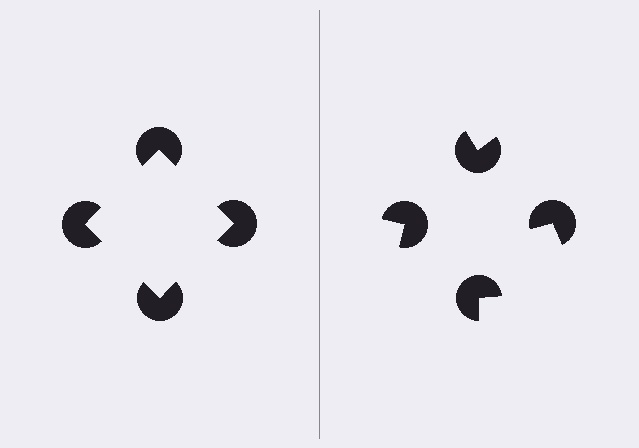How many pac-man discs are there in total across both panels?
8 — 4 on each side.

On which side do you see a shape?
An illusory square appears on the left side. On the right side the wedge cuts are rotated, so no coherent shape forms.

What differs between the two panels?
The pac-man discs are positioned identically on both sides; only the wedge orientations differ. On the left they align to a square; on the right they are misaligned.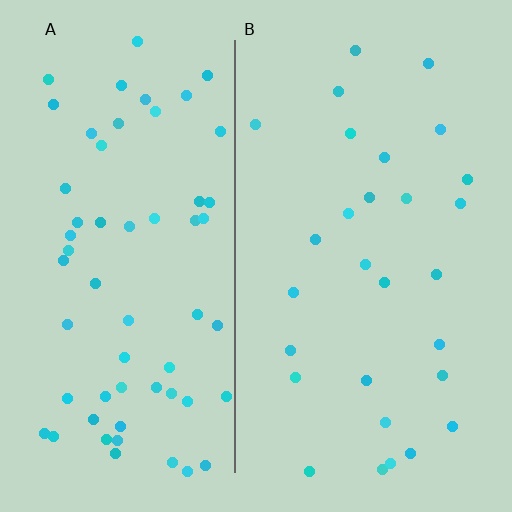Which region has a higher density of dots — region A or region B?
A (the left).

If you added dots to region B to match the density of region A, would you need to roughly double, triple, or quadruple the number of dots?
Approximately double.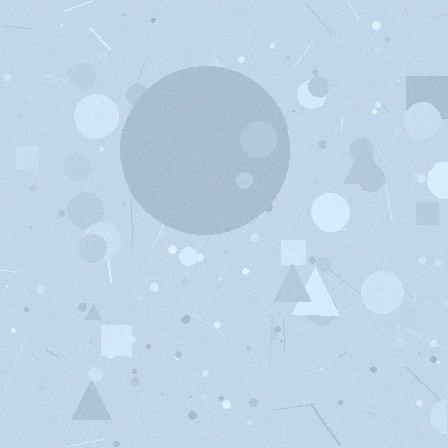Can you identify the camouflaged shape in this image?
The camouflaged shape is a circle.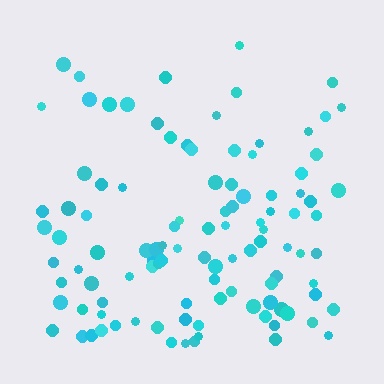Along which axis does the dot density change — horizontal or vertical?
Vertical.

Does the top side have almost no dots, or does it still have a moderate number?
Still a moderate number, just noticeably fewer than the bottom.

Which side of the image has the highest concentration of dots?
The bottom.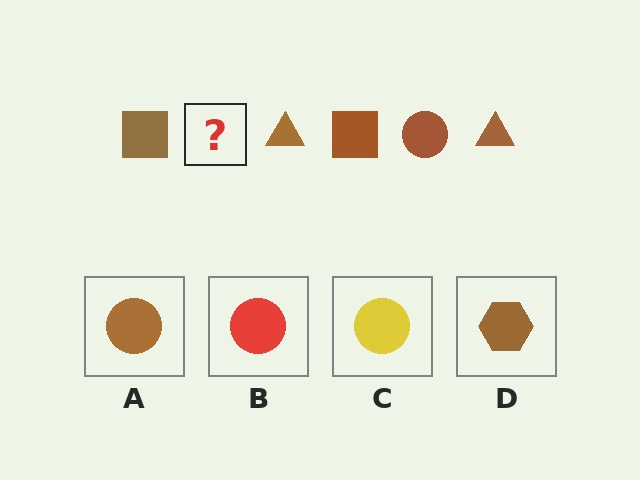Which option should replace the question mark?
Option A.